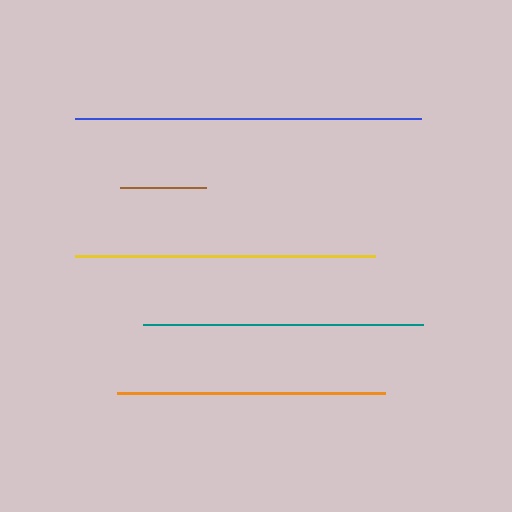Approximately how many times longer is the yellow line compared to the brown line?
The yellow line is approximately 3.5 times the length of the brown line.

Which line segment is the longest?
The blue line is the longest at approximately 346 pixels.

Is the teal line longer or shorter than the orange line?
The teal line is longer than the orange line.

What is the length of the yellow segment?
The yellow segment is approximately 301 pixels long.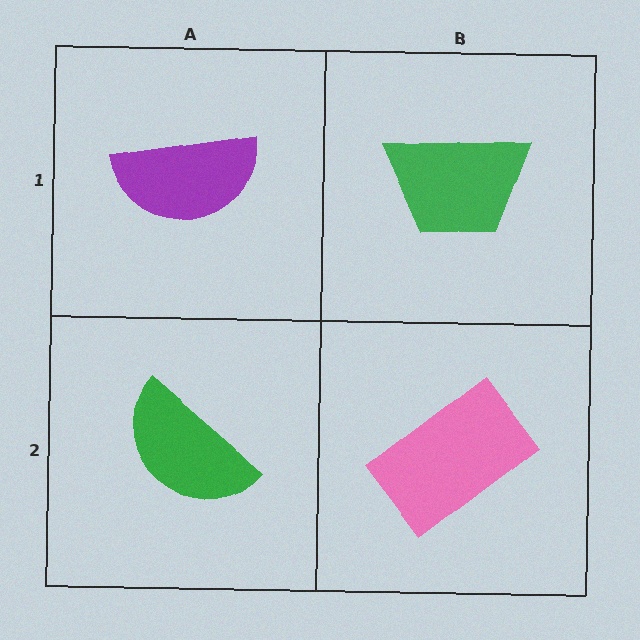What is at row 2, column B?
A pink rectangle.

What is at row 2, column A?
A green semicircle.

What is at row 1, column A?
A purple semicircle.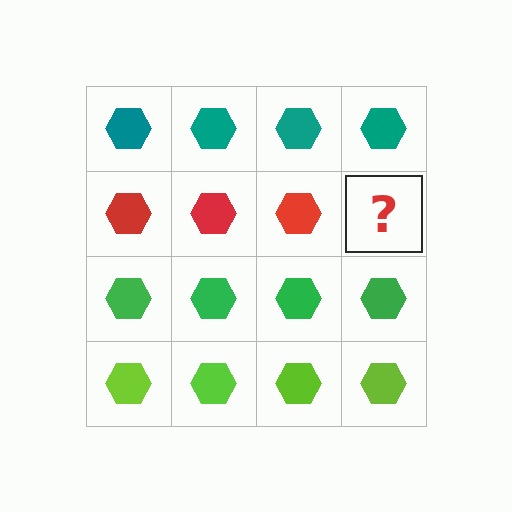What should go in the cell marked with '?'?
The missing cell should contain a red hexagon.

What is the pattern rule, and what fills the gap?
The rule is that each row has a consistent color. The gap should be filled with a red hexagon.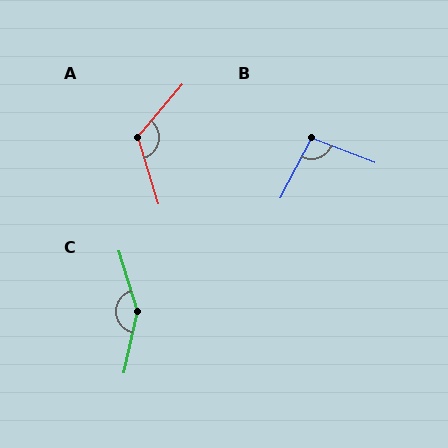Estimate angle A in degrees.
Approximately 123 degrees.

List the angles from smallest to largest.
B (96°), A (123°), C (151°).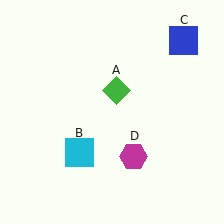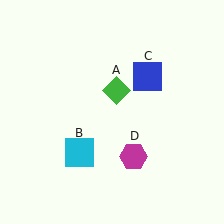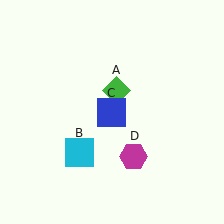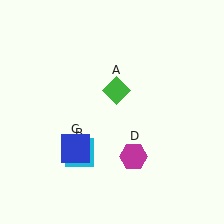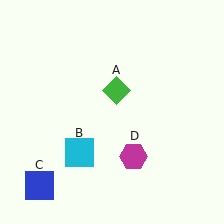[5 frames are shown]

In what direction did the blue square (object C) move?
The blue square (object C) moved down and to the left.